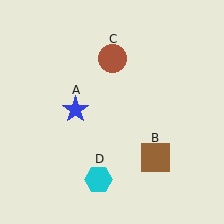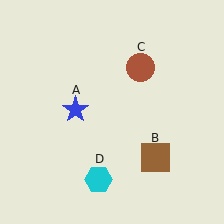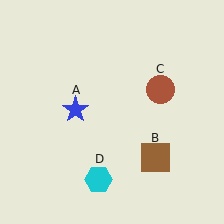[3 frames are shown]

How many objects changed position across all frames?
1 object changed position: brown circle (object C).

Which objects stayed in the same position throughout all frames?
Blue star (object A) and brown square (object B) and cyan hexagon (object D) remained stationary.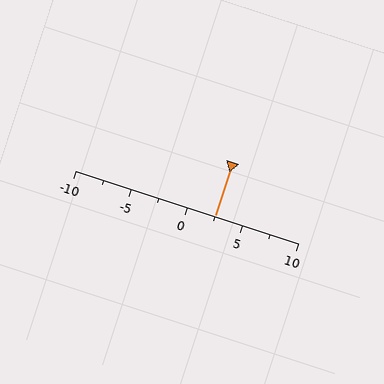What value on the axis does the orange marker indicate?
The marker indicates approximately 2.5.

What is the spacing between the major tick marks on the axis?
The major ticks are spaced 5 apart.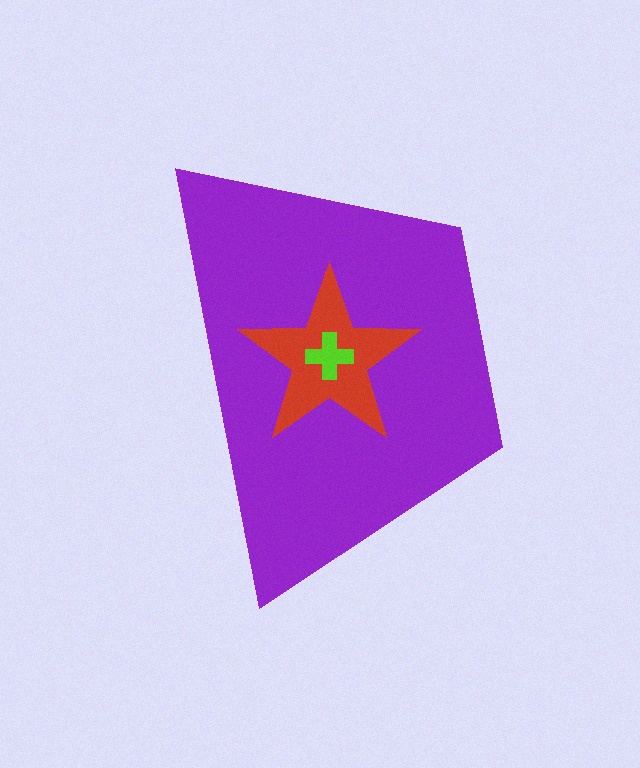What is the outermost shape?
The purple trapezoid.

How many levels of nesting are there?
3.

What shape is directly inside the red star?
The lime cross.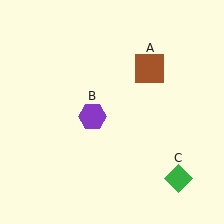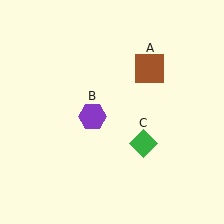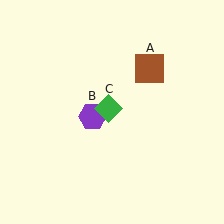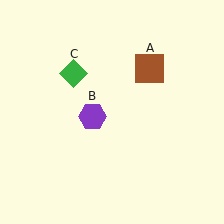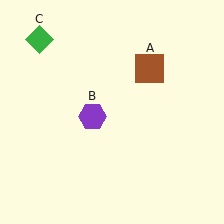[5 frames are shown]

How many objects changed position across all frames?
1 object changed position: green diamond (object C).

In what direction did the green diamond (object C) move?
The green diamond (object C) moved up and to the left.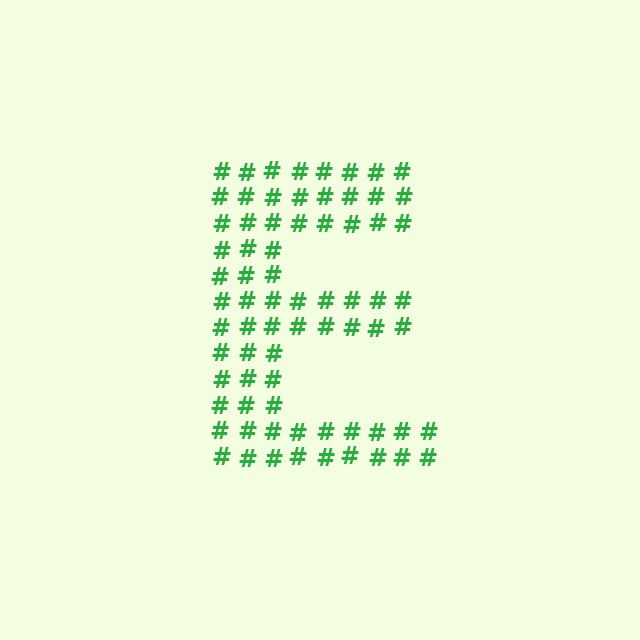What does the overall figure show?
The overall figure shows the letter E.